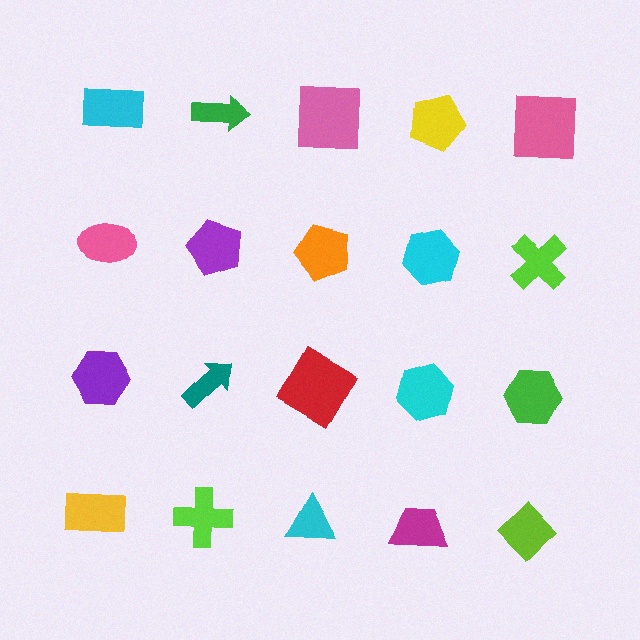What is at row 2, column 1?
A pink ellipse.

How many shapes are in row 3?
5 shapes.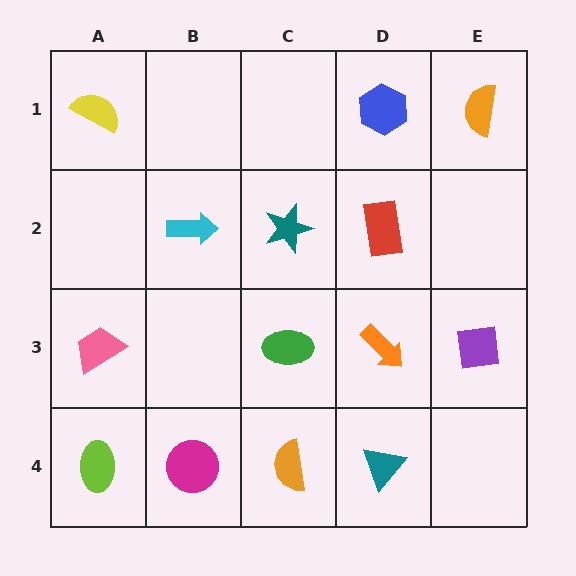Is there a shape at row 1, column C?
No, that cell is empty.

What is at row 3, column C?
A green ellipse.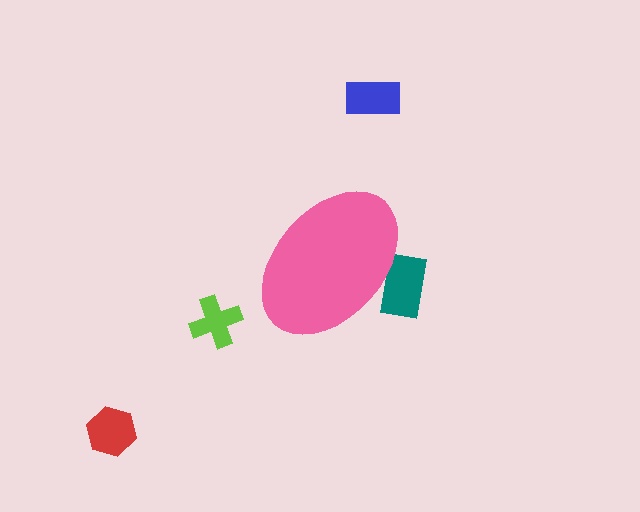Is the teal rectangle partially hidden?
Yes, the teal rectangle is partially hidden behind the pink ellipse.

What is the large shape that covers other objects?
A pink ellipse.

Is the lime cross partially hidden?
No, the lime cross is fully visible.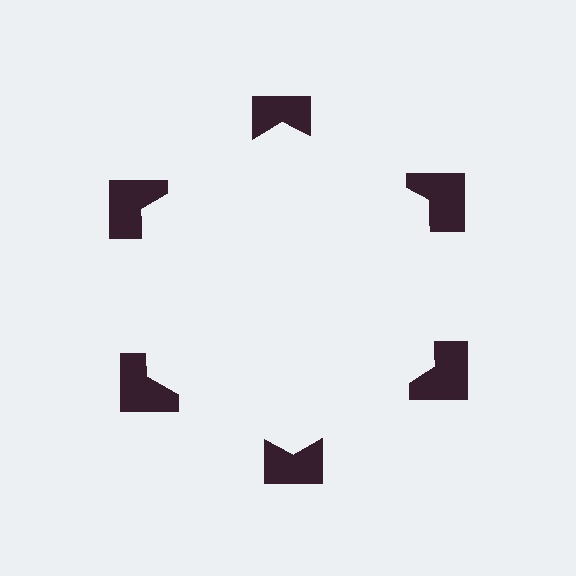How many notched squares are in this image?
There are 6 — one at each vertex of the illusory hexagon.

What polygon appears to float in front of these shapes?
An illusory hexagon — its edges are inferred from the aligned wedge cuts in the notched squares, not physically drawn.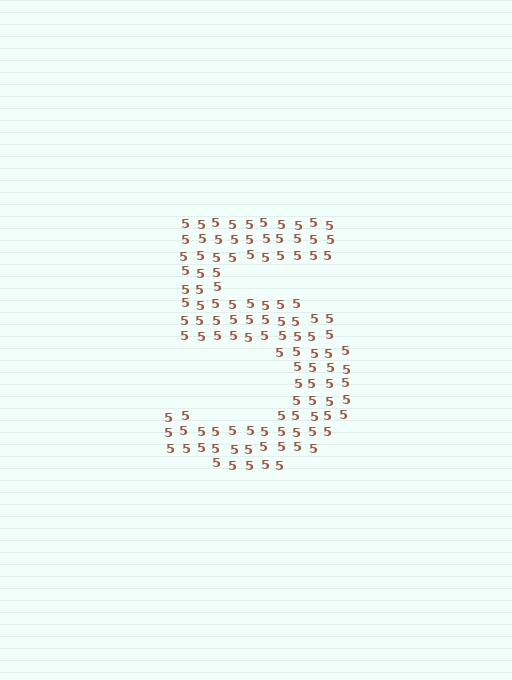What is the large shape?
The large shape is the digit 5.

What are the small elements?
The small elements are digit 5's.